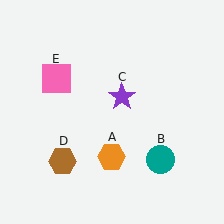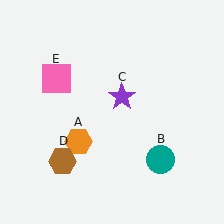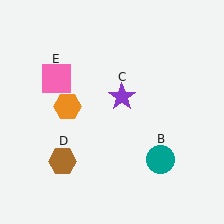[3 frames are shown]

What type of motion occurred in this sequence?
The orange hexagon (object A) rotated clockwise around the center of the scene.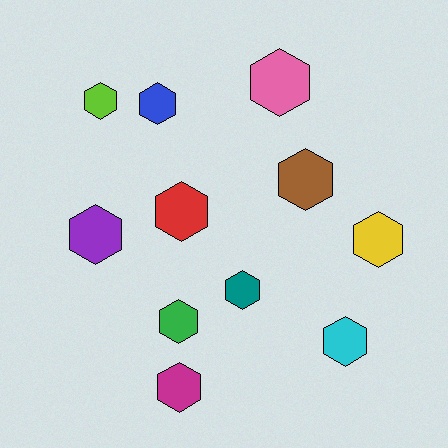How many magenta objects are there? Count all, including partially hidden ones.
There is 1 magenta object.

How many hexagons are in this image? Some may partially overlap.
There are 11 hexagons.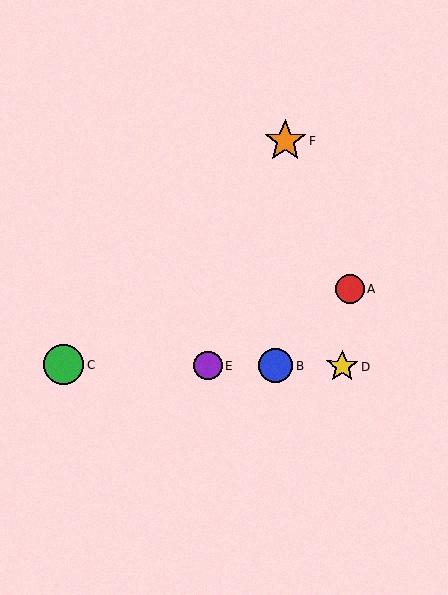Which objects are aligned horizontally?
Objects B, C, D, E are aligned horizontally.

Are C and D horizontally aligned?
Yes, both are at y≈365.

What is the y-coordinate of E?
Object E is at y≈366.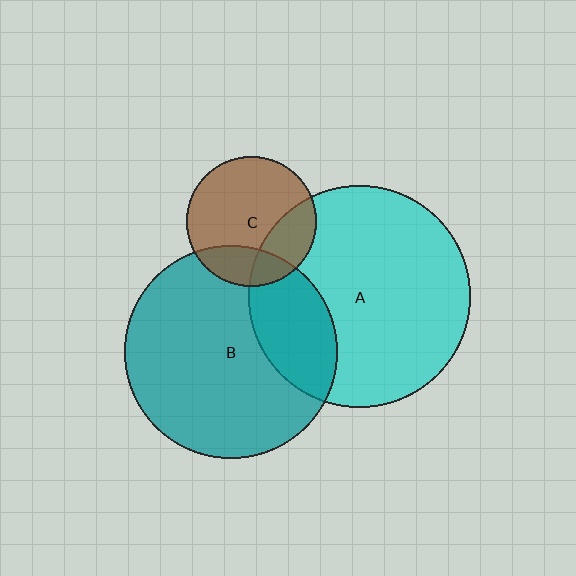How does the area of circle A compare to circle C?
Approximately 2.9 times.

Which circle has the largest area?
Circle A (cyan).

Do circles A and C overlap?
Yes.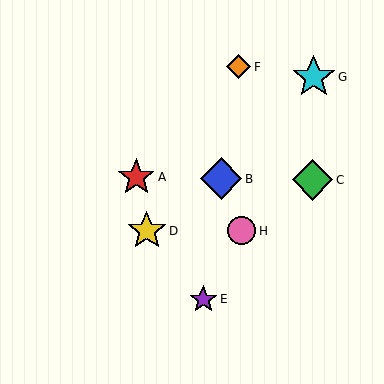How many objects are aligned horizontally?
2 objects (D, H) are aligned horizontally.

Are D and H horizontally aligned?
Yes, both are at y≈231.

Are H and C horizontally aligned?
No, H is at y≈231 and C is at y≈180.